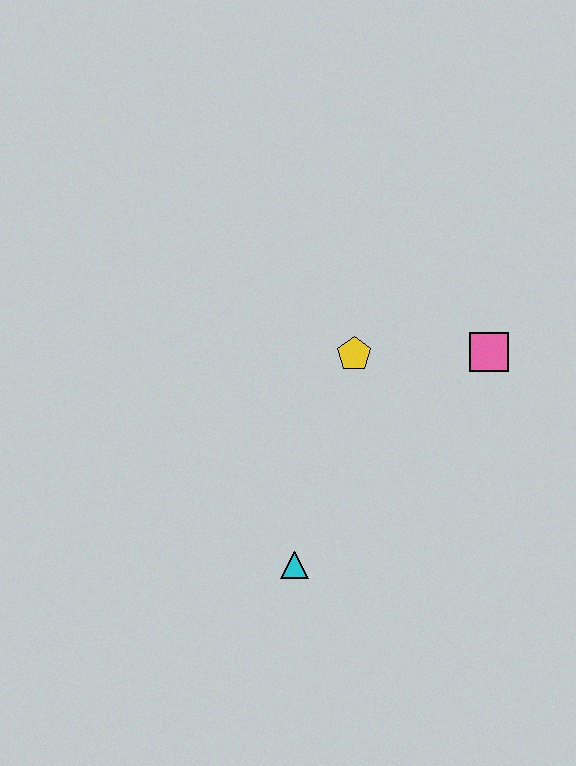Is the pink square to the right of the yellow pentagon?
Yes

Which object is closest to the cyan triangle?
The yellow pentagon is closest to the cyan triangle.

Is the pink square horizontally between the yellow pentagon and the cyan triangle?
No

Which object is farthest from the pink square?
The cyan triangle is farthest from the pink square.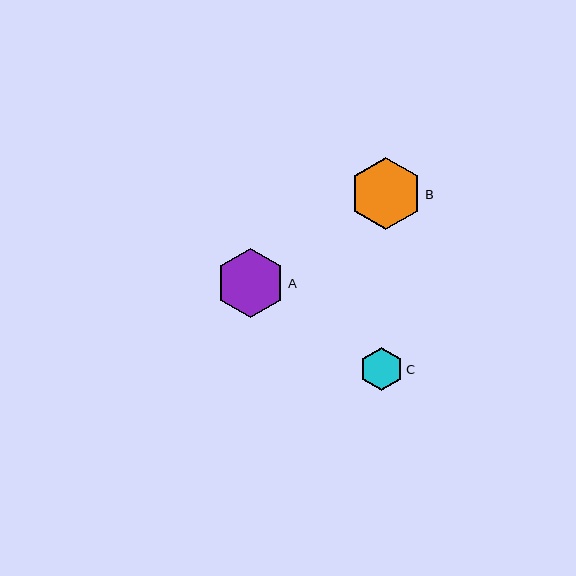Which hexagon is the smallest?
Hexagon C is the smallest with a size of approximately 43 pixels.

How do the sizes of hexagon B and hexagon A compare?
Hexagon B and hexagon A are approximately the same size.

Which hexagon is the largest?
Hexagon B is the largest with a size of approximately 72 pixels.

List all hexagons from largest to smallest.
From largest to smallest: B, A, C.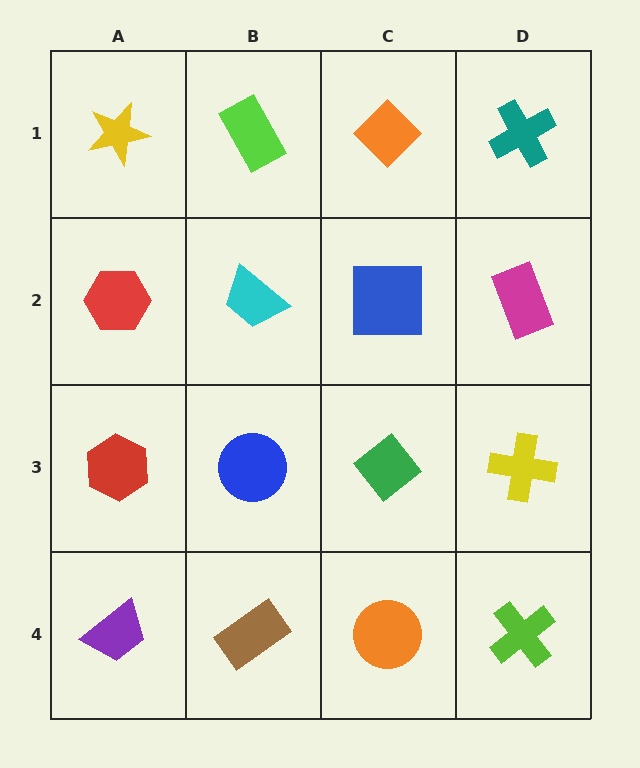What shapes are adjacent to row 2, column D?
A teal cross (row 1, column D), a yellow cross (row 3, column D), a blue square (row 2, column C).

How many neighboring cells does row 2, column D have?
3.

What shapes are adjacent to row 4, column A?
A red hexagon (row 3, column A), a brown rectangle (row 4, column B).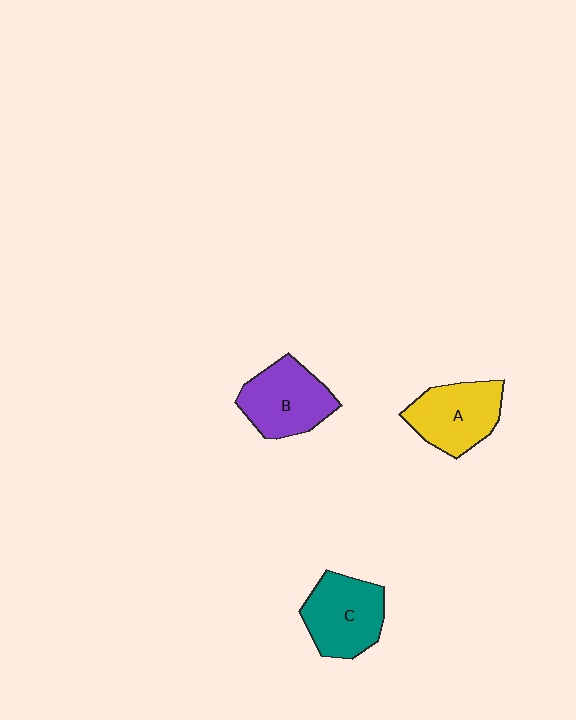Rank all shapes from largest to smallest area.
From largest to smallest: C (teal), B (purple), A (yellow).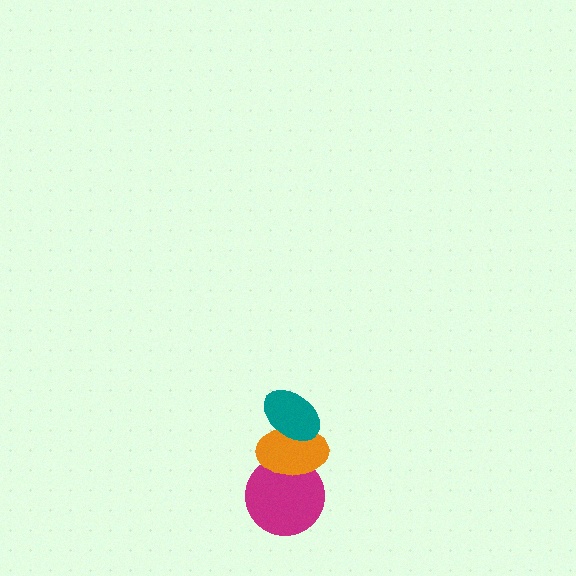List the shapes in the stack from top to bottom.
From top to bottom: the teal ellipse, the orange ellipse, the magenta circle.